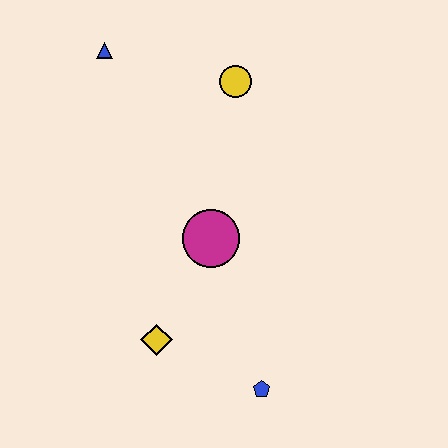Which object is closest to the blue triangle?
The yellow circle is closest to the blue triangle.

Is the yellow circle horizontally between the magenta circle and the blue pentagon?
Yes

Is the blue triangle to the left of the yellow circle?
Yes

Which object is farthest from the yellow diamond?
The blue triangle is farthest from the yellow diamond.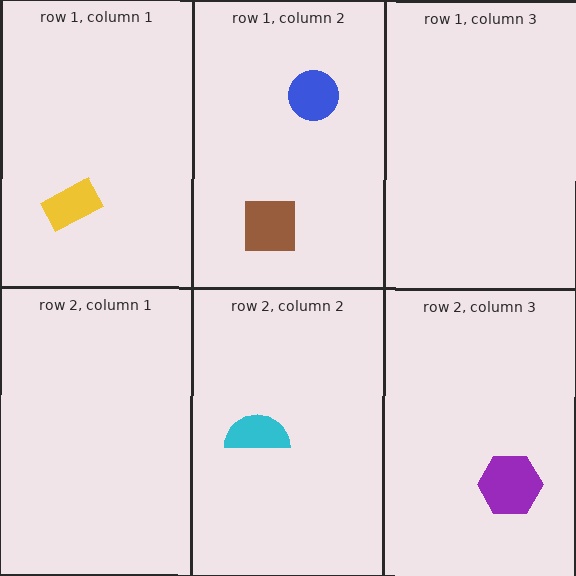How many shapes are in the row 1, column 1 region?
1.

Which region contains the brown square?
The row 1, column 2 region.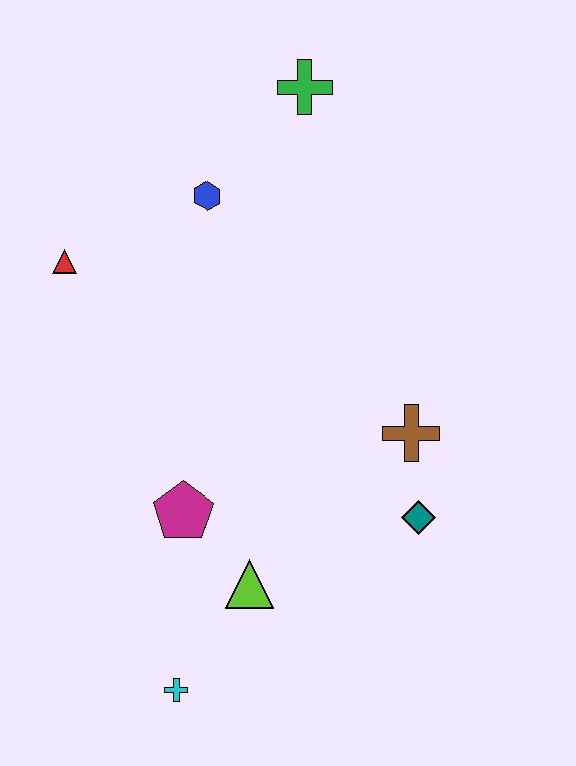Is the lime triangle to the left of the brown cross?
Yes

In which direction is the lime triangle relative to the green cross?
The lime triangle is below the green cross.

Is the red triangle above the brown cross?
Yes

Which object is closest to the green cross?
The blue hexagon is closest to the green cross.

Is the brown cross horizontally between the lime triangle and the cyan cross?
No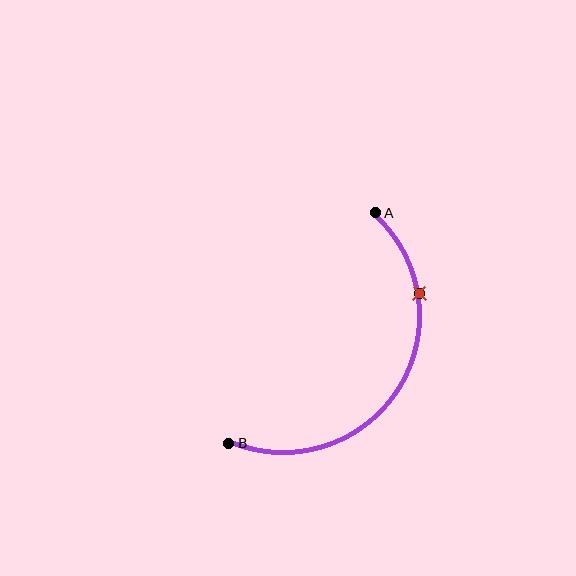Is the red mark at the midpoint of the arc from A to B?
No. The red mark lies on the arc but is closer to endpoint A. The arc midpoint would be at the point on the curve equidistant along the arc from both A and B.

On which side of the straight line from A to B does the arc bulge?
The arc bulges to the right of the straight line connecting A and B.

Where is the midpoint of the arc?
The arc midpoint is the point on the curve farthest from the straight line joining A and B. It sits to the right of that line.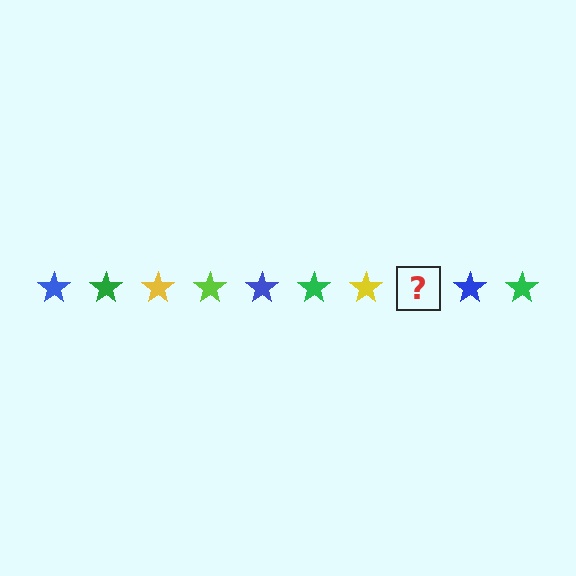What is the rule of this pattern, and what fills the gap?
The rule is that the pattern cycles through blue, green, yellow, lime stars. The gap should be filled with a lime star.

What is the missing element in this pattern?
The missing element is a lime star.